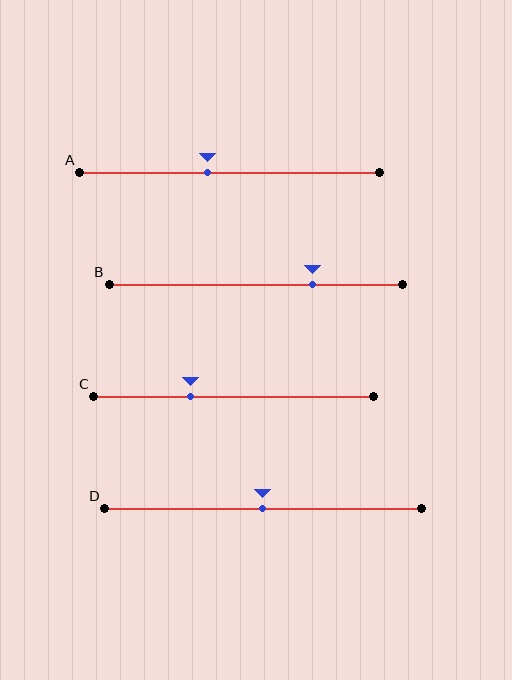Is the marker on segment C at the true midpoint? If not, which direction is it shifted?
No, the marker on segment C is shifted to the left by about 15% of the segment length.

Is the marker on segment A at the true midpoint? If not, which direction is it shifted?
No, the marker on segment A is shifted to the left by about 7% of the segment length.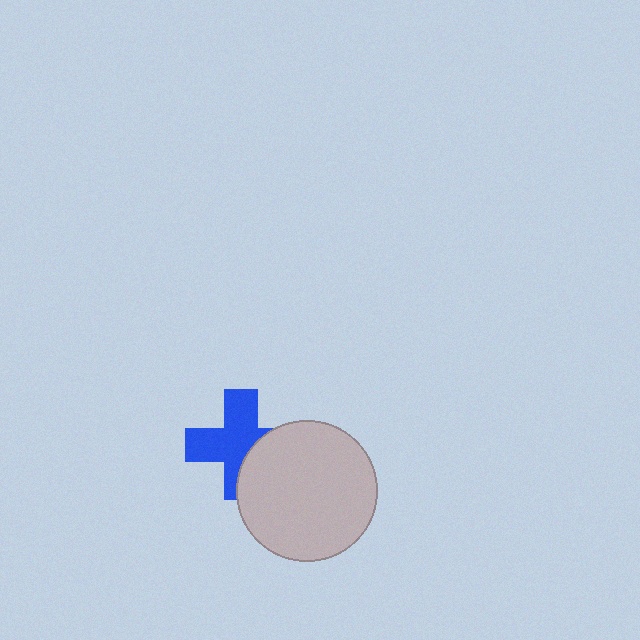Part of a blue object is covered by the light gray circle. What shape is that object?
It is a cross.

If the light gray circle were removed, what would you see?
You would see the complete blue cross.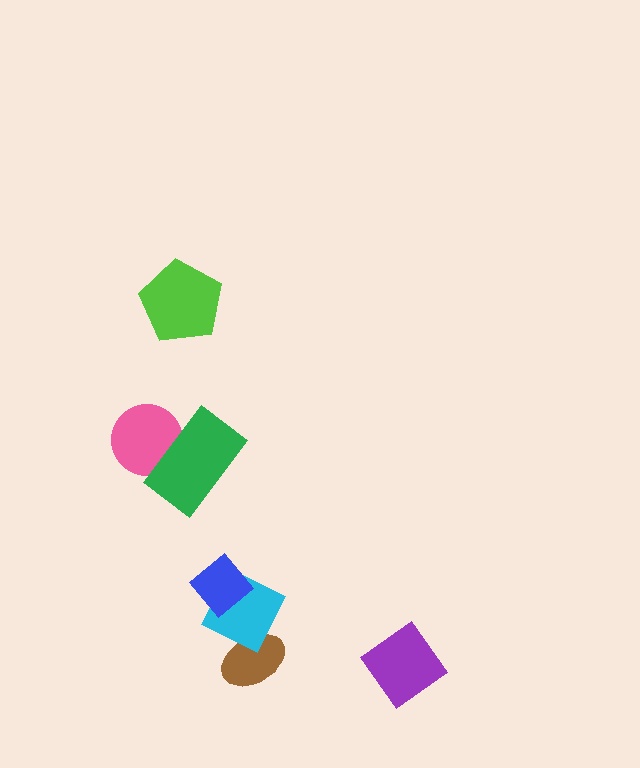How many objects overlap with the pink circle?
1 object overlaps with the pink circle.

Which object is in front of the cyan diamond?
The blue diamond is in front of the cyan diamond.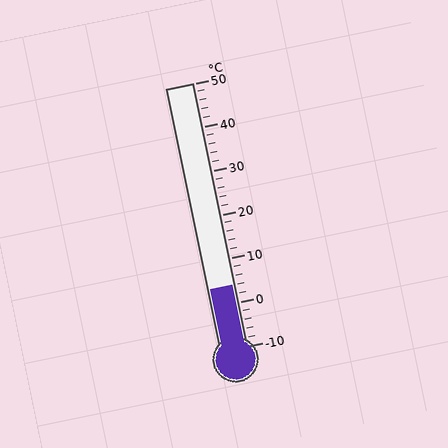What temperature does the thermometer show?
The thermometer shows approximately 4°C.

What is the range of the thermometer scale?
The thermometer scale ranges from -10°C to 50°C.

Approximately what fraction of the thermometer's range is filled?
The thermometer is filled to approximately 25% of its range.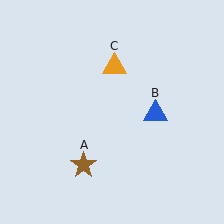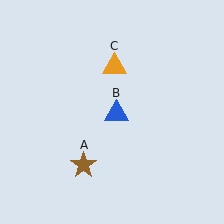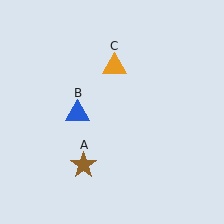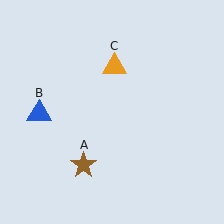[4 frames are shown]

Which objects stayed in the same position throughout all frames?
Brown star (object A) and orange triangle (object C) remained stationary.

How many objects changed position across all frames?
1 object changed position: blue triangle (object B).